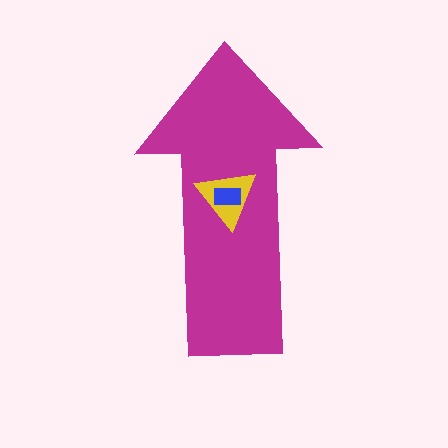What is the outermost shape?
The magenta arrow.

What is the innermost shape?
The blue rectangle.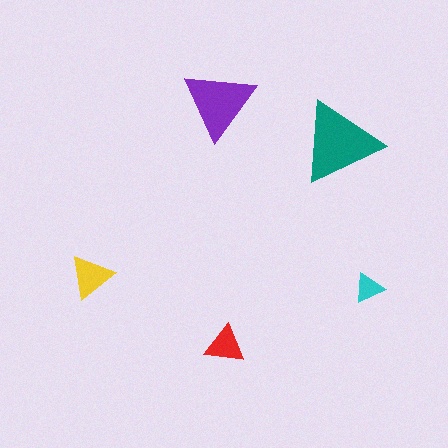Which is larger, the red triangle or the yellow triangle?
The yellow one.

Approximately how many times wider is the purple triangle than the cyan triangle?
About 2.5 times wider.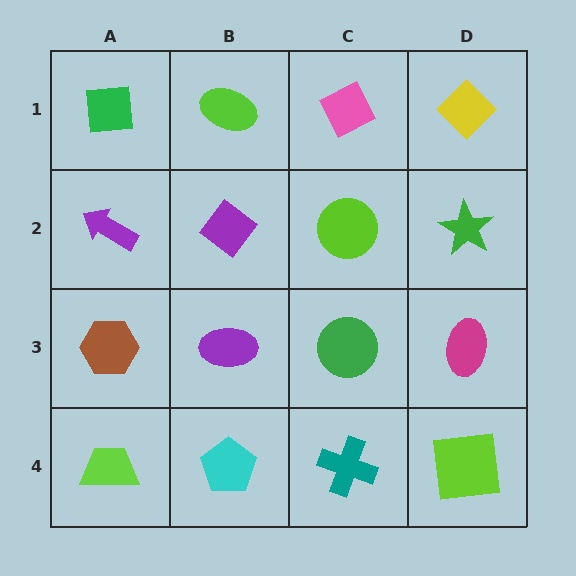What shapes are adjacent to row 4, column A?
A brown hexagon (row 3, column A), a cyan pentagon (row 4, column B).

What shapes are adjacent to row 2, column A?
A green square (row 1, column A), a brown hexagon (row 3, column A), a purple diamond (row 2, column B).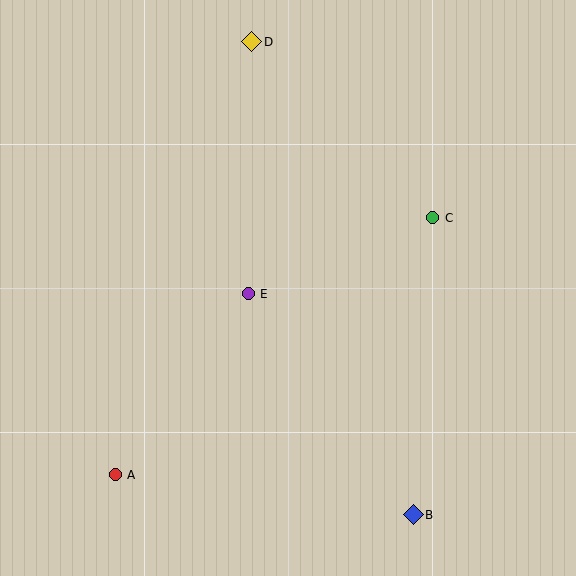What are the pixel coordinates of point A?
Point A is at (115, 475).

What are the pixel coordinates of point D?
Point D is at (252, 42).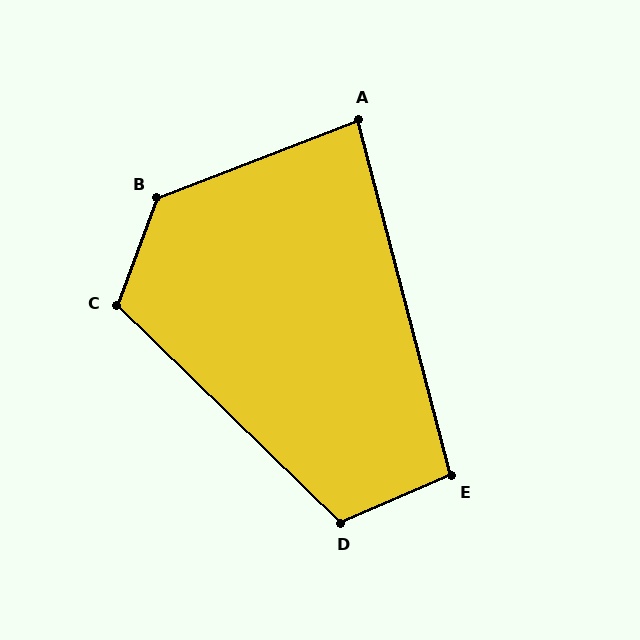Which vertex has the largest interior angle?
B, at approximately 132 degrees.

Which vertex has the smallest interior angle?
A, at approximately 83 degrees.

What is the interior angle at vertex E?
Approximately 98 degrees (obtuse).